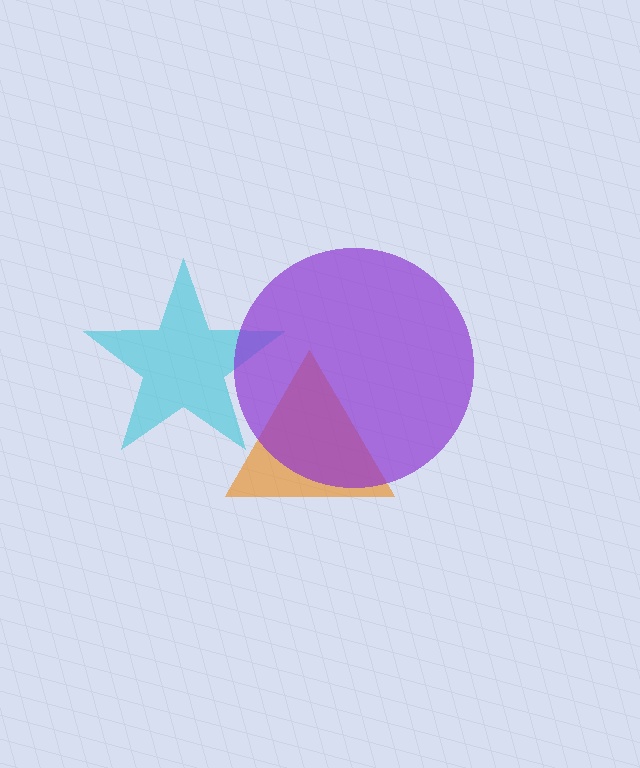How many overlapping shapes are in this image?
There are 3 overlapping shapes in the image.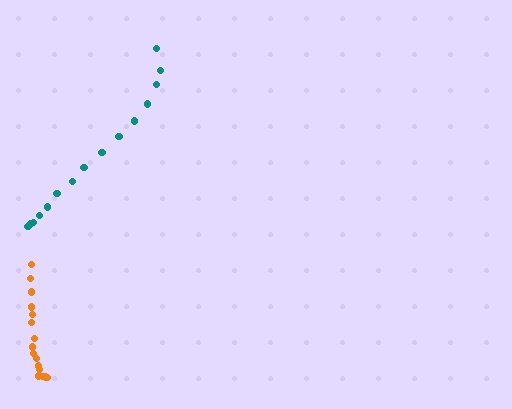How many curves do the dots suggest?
There are 2 distinct paths.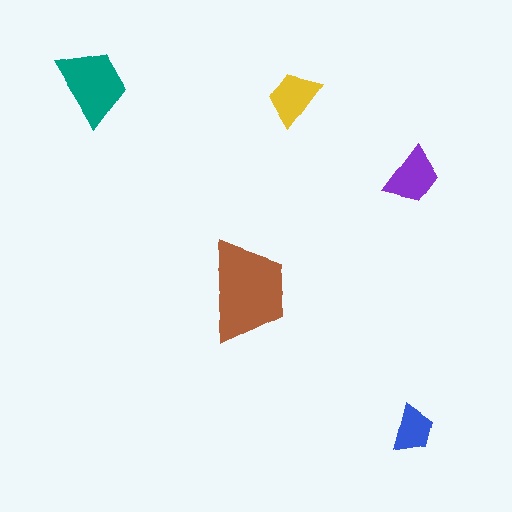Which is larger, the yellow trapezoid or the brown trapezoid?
The brown one.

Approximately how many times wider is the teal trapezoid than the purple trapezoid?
About 1.5 times wider.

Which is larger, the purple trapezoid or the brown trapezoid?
The brown one.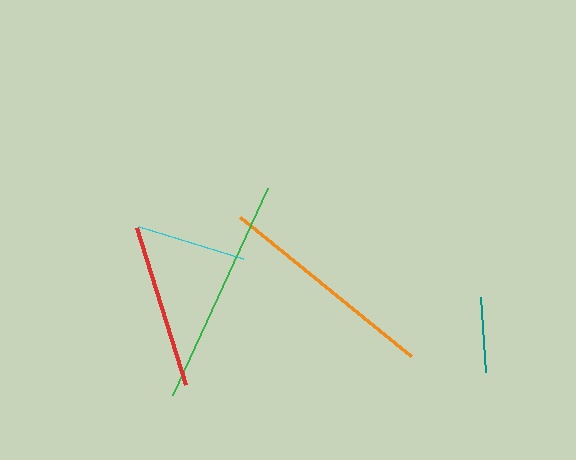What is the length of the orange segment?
The orange segment is approximately 220 pixels long.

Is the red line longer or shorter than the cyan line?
The red line is longer than the cyan line.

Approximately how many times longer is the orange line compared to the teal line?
The orange line is approximately 2.9 times the length of the teal line.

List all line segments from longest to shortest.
From longest to shortest: green, orange, red, cyan, teal.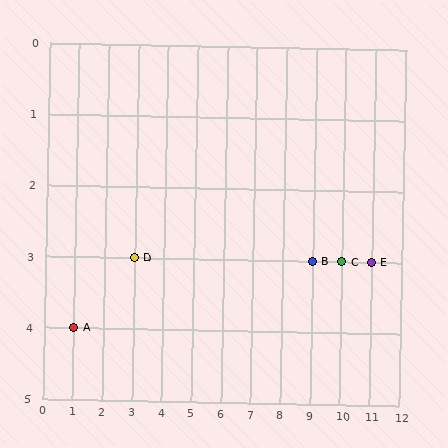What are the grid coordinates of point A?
Point A is at grid coordinates (1, 4).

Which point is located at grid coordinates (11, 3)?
Point E is at (11, 3).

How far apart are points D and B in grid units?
Points D and B are 6 columns apart.